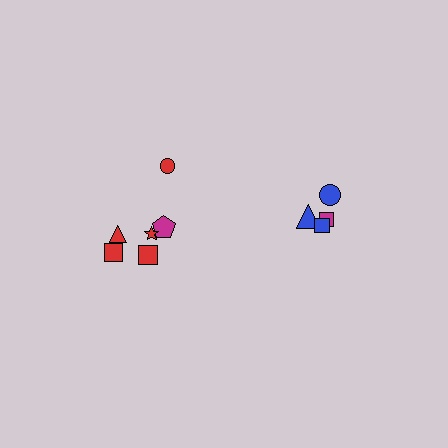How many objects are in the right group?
There are 4 objects.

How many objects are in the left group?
There are 6 objects.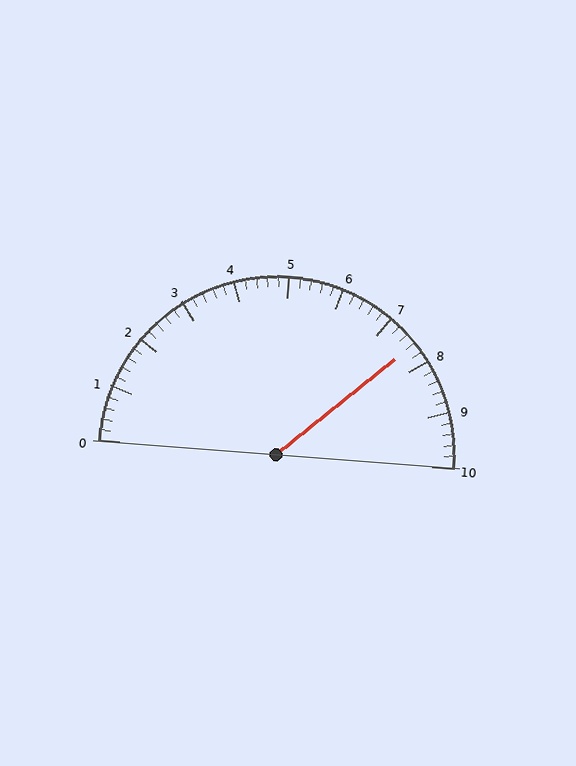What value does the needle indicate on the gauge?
The needle indicates approximately 7.6.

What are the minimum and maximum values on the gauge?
The gauge ranges from 0 to 10.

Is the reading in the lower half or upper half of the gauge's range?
The reading is in the upper half of the range (0 to 10).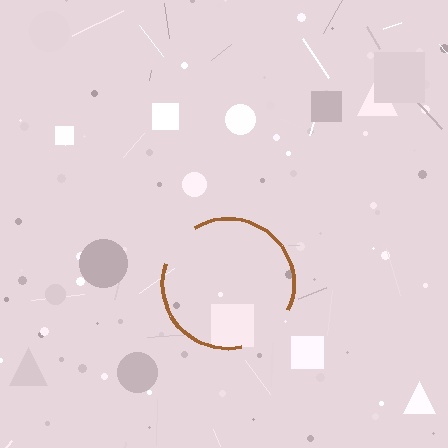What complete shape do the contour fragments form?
The contour fragments form a circle.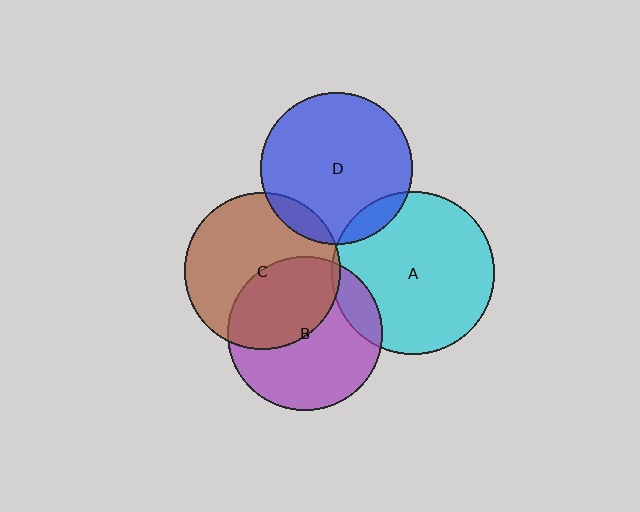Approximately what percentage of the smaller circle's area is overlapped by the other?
Approximately 10%.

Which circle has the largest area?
Circle A (cyan).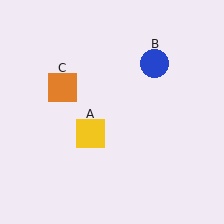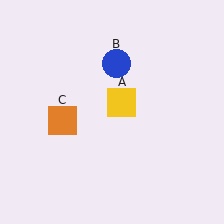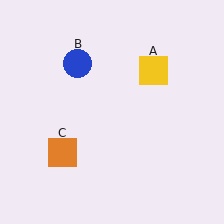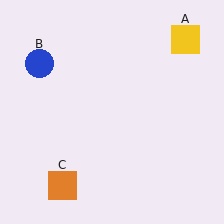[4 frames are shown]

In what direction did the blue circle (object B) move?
The blue circle (object B) moved left.